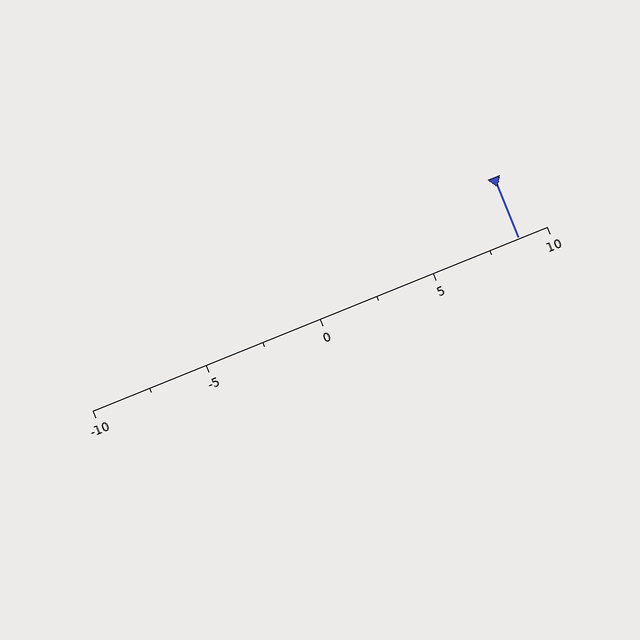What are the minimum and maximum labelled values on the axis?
The axis runs from -10 to 10.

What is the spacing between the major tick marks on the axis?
The major ticks are spaced 5 apart.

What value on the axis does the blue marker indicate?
The marker indicates approximately 8.8.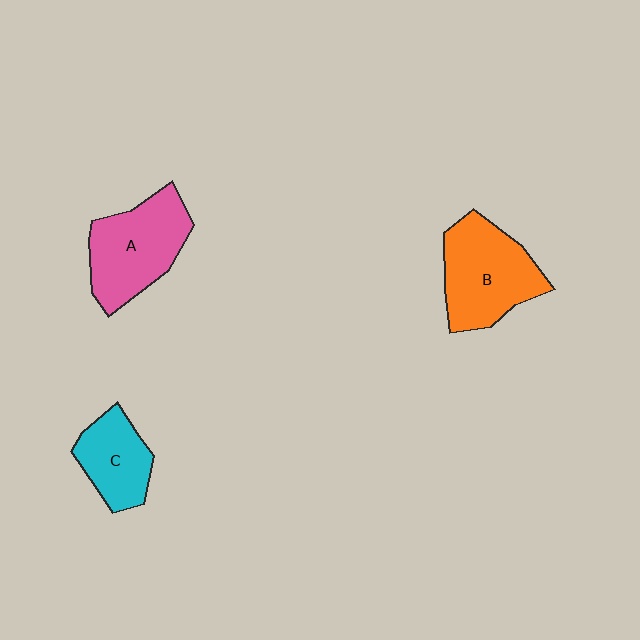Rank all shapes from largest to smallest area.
From largest to smallest: B (orange), A (pink), C (cyan).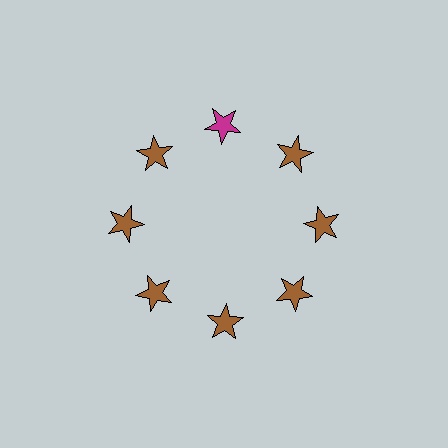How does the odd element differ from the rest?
It has a different color: magenta instead of brown.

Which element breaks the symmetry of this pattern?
The magenta star at roughly the 12 o'clock position breaks the symmetry. All other shapes are brown stars.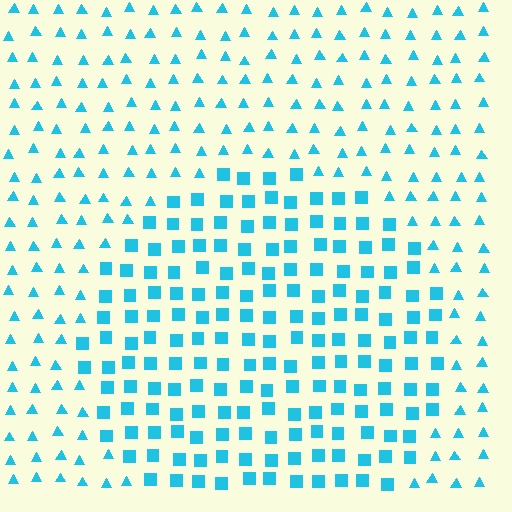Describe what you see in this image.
The image is filled with small cyan elements arranged in a uniform grid. A circle-shaped region contains squares, while the surrounding area contains triangles. The boundary is defined purely by the change in element shape.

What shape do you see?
I see a circle.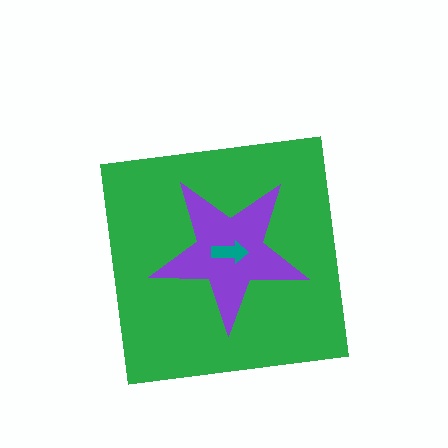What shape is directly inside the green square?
The purple star.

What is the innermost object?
The teal arrow.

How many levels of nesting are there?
3.